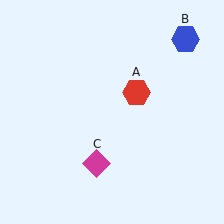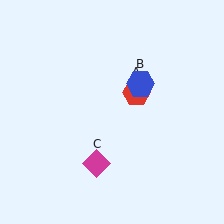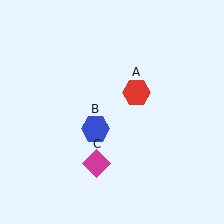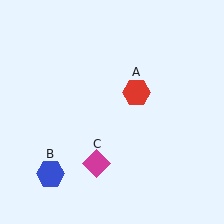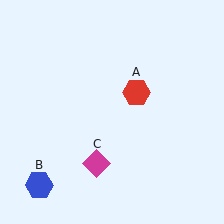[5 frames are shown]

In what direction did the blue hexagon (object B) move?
The blue hexagon (object B) moved down and to the left.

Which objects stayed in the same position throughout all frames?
Red hexagon (object A) and magenta diamond (object C) remained stationary.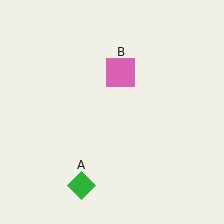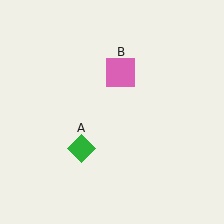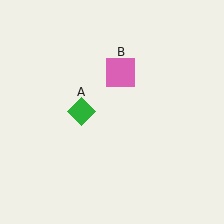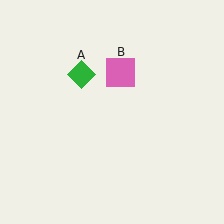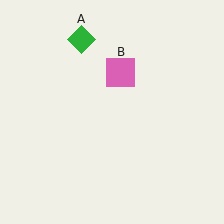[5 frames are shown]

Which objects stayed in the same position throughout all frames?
Pink square (object B) remained stationary.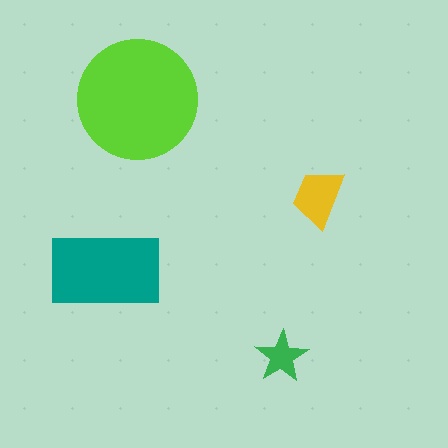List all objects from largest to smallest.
The lime circle, the teal rectangle, the yellow trapezoid, the green star.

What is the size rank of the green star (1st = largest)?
4th.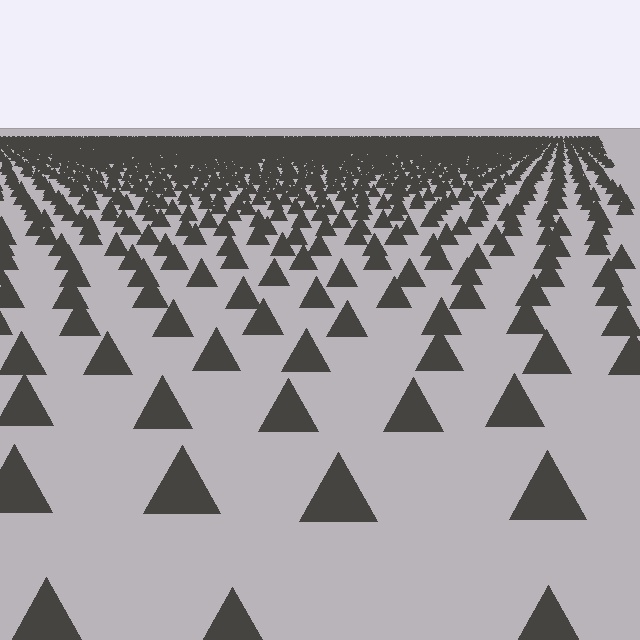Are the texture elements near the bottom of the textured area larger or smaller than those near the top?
Larger. Near the bottom, elements are closer to the viewer and appear at a bigger on-screen size.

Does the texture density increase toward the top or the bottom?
Density increases toward the top.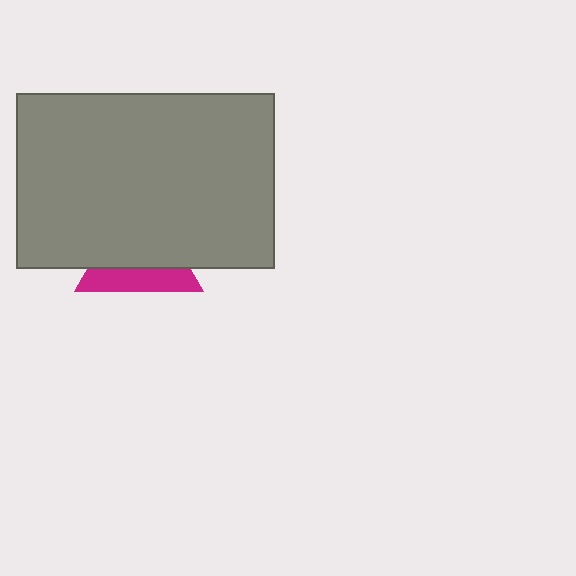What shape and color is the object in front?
The object in front is a gray rectangle.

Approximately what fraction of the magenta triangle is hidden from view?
Roughly 65% of the magenta triangle is hidden behind the gray rectangle.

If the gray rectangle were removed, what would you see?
You would see the complete magenta triangle.